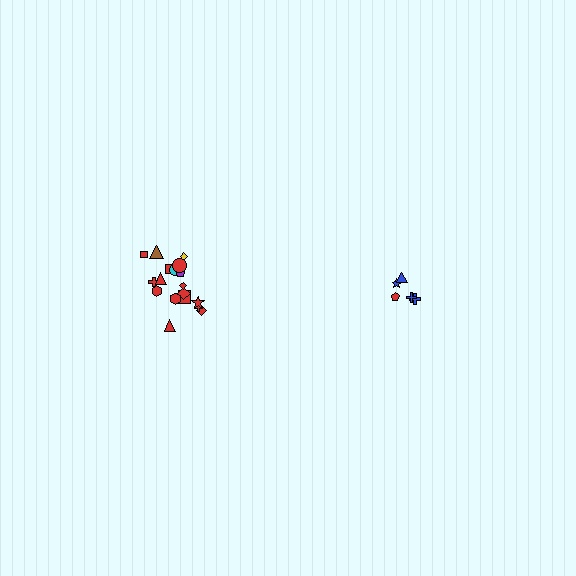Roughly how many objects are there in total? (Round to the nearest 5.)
Roughly 25 objects in total.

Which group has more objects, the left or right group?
The left group.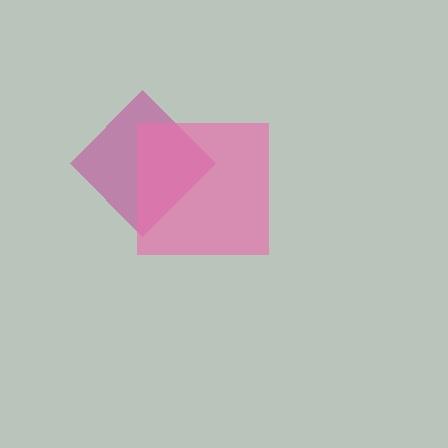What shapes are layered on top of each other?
The layered shapes are: a magenta diamond, a pink square.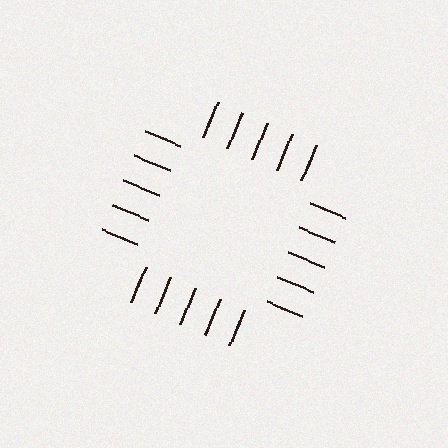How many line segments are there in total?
20 — 5 along each of the 4 edges.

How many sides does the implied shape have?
4 sides — the line-ends trace a square.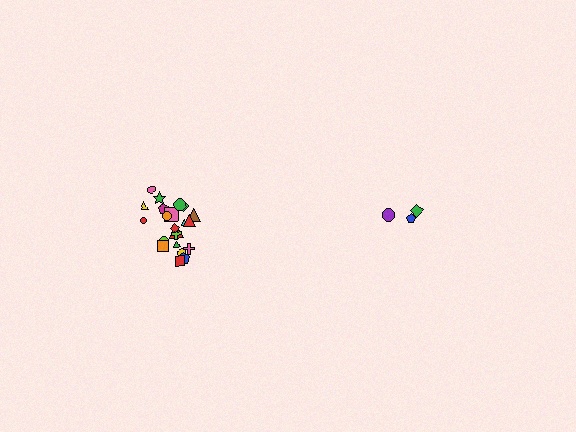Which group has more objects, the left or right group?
The left group.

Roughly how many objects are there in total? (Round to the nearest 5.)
Roughly 25 objects in total.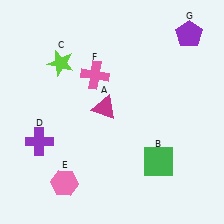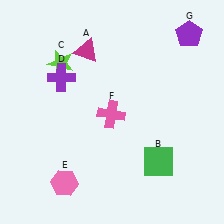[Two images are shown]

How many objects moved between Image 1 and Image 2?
3 objects moved between the two images.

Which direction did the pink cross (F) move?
The pink cross (F) moved down.